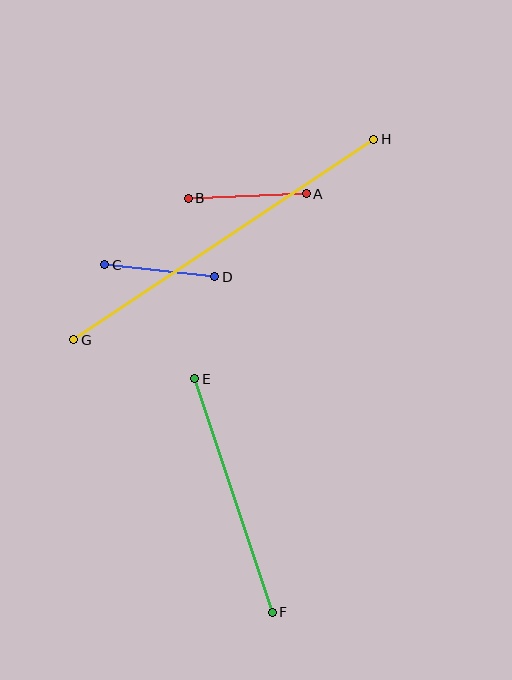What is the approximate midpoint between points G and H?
The midpoint is at approximately (224, 240) pixels.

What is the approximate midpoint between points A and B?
The midpoint is at approximately (247, 196) pixels.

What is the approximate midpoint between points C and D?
The midpoint is at approximately (160, 271) pixels.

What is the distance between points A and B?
The distance is approximately 118 pixels.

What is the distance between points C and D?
The distance is approximately 111 pixels.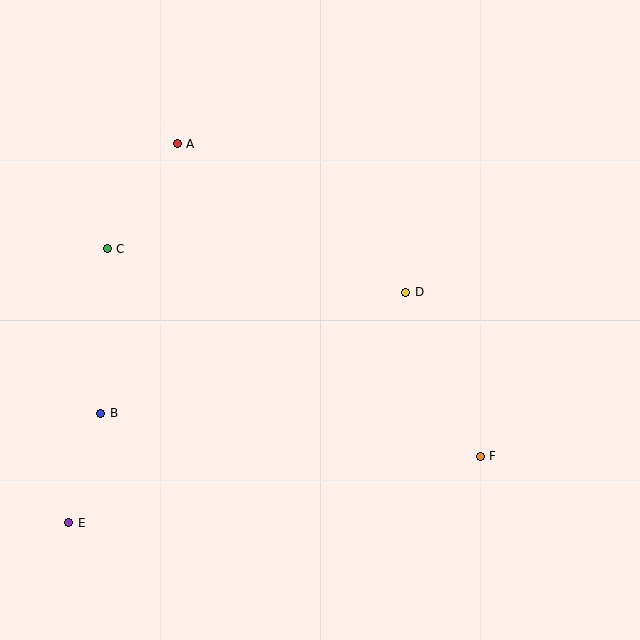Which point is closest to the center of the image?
Point D at (406, 292) is closest to the center.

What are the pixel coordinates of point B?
Point B is at (101, 413).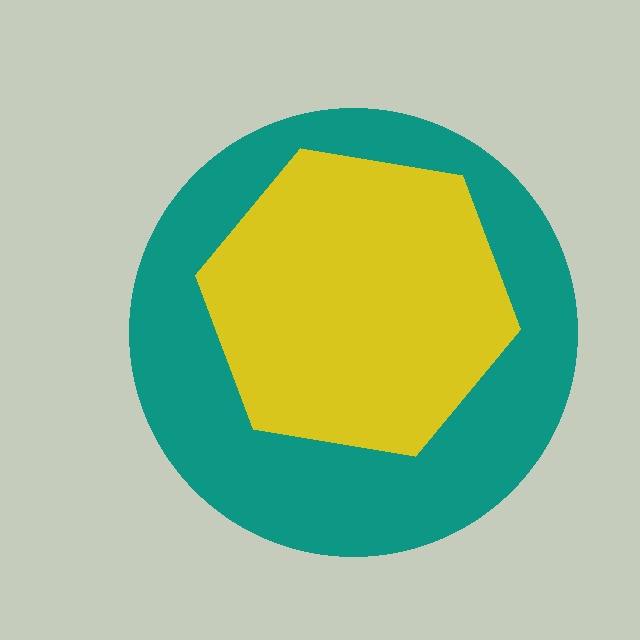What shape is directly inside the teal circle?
The yellow hexagon.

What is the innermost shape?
The yellow hexagon.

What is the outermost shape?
The teal circle.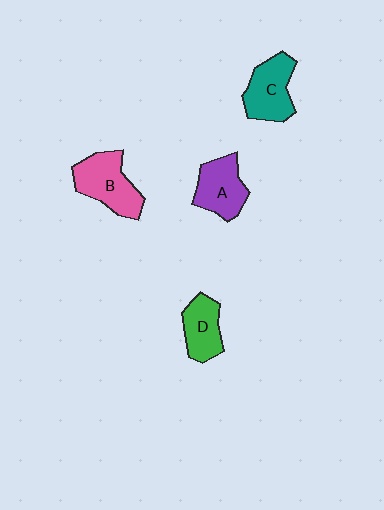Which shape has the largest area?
Shape B (pink).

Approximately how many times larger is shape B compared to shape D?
Approximately 1.4 times.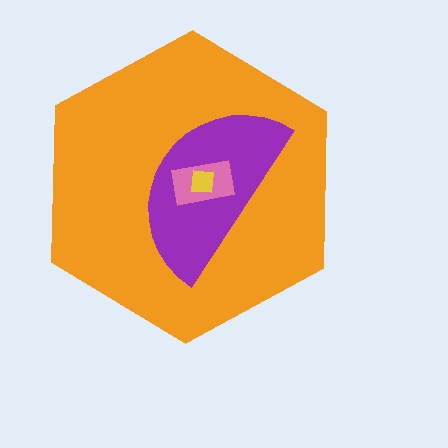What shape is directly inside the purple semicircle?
The pink rectangle.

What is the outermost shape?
The orange hexagon.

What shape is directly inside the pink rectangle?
The yellow square.